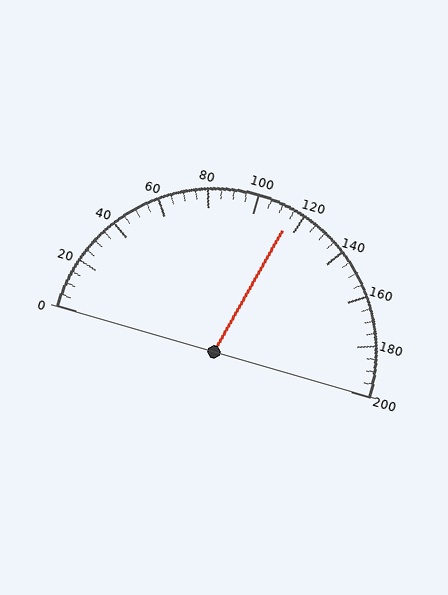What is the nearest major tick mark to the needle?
The nearest major tick mark is 120.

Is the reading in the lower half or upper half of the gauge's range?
The reading is in the upper half of the range (0 to 200).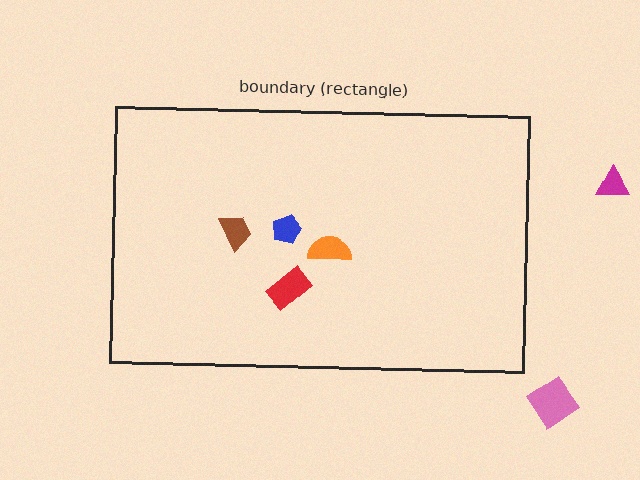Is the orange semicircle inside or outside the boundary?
Inside.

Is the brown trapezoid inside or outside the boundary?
Inside.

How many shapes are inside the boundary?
4 inside, 2 outside.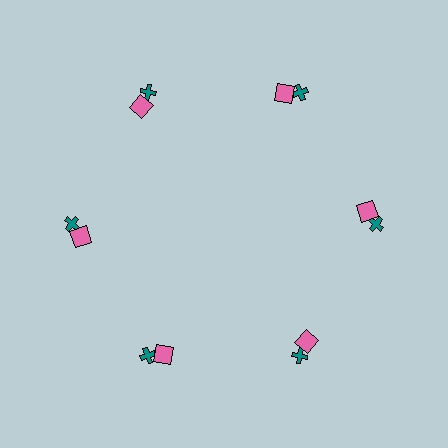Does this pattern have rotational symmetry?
Yes, this pattern has 6-fold rotational symmetry. It looks the same after rotating 60 degrees around the center.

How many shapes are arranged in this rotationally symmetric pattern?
There are 12 shapes, arranged in 6 groups of 2.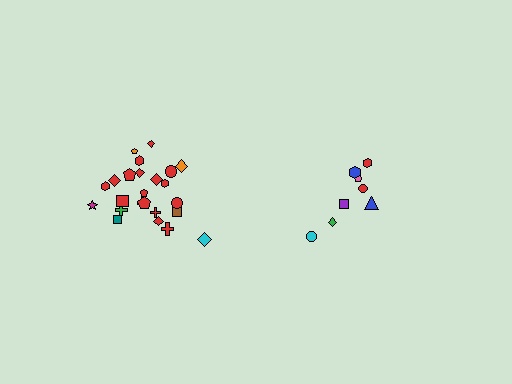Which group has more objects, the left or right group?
The left group.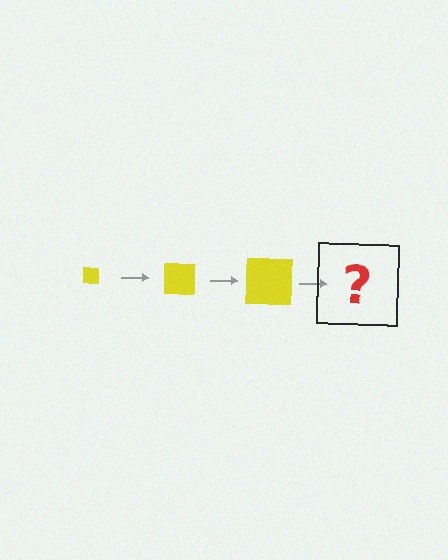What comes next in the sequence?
The next element should be a yellow square, larger than the previous one.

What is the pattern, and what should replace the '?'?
The pattern is that the square gets progressively larger each step. The '?' should be a yellow square, larger than the previous one.